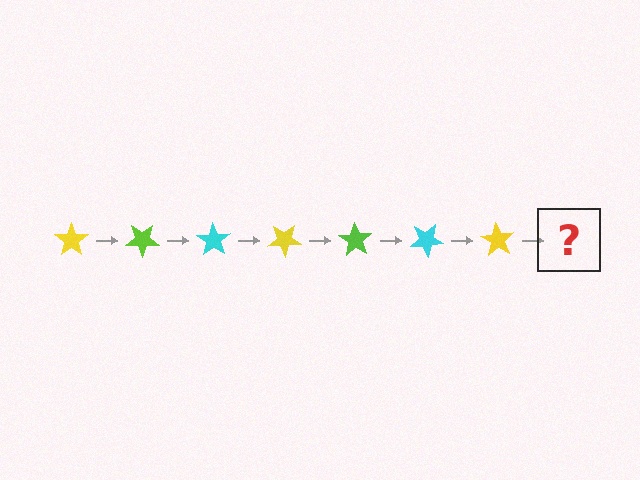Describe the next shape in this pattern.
It should be a lime star, rotated 245 degrees from the start.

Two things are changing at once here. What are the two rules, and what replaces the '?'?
The two rules are that it rotates 35 degrees each step and the color cycles through yellow, lime, and cyan. The '?' should be a lime star, rotated 245 degrees from the start.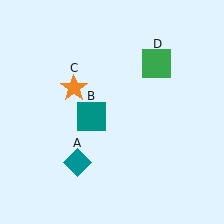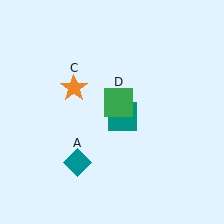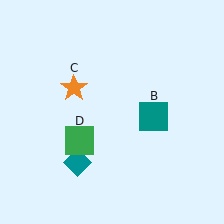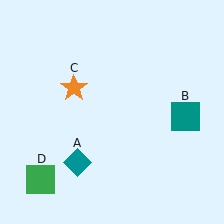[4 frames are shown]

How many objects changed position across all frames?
2 objects changed position: teal square (object B), green square (object D).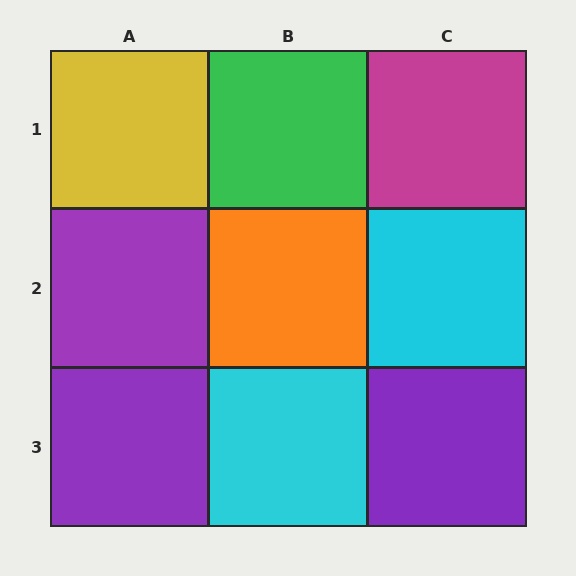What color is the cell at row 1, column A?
Yellow.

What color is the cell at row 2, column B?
Orange.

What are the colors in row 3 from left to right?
Purple, cyan, purple.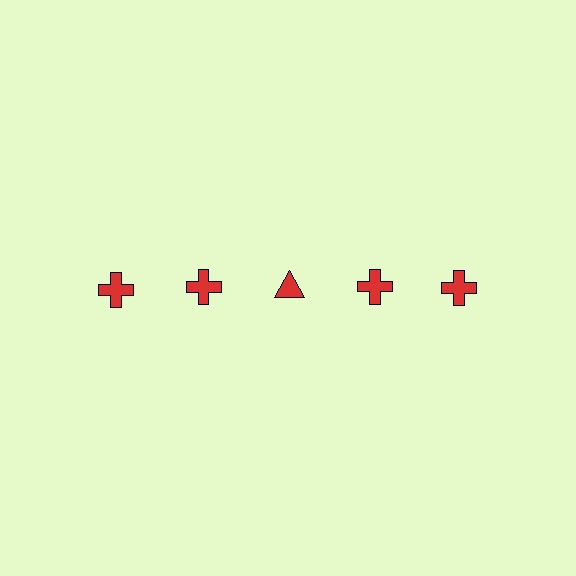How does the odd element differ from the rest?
It has a different shape: triangle instead of cross.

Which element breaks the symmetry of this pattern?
The red triangle in the top row, center column breaks the symmetry. All other shapes are red crosses.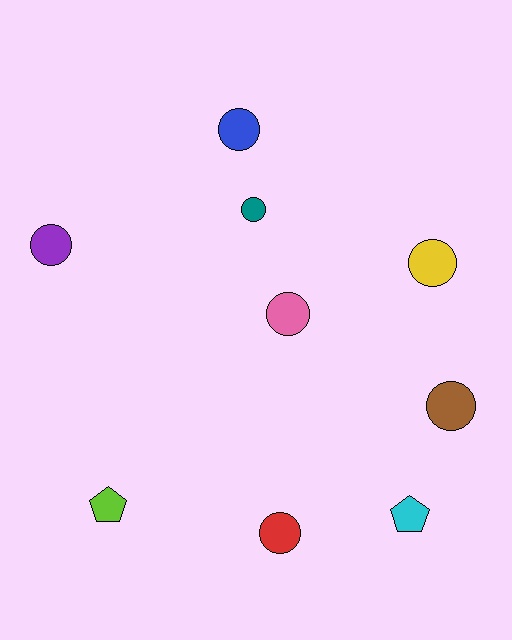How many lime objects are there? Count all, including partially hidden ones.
There is 1 lime object.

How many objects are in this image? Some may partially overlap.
There are 9 objects.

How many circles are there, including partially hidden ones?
There are 7 circles.